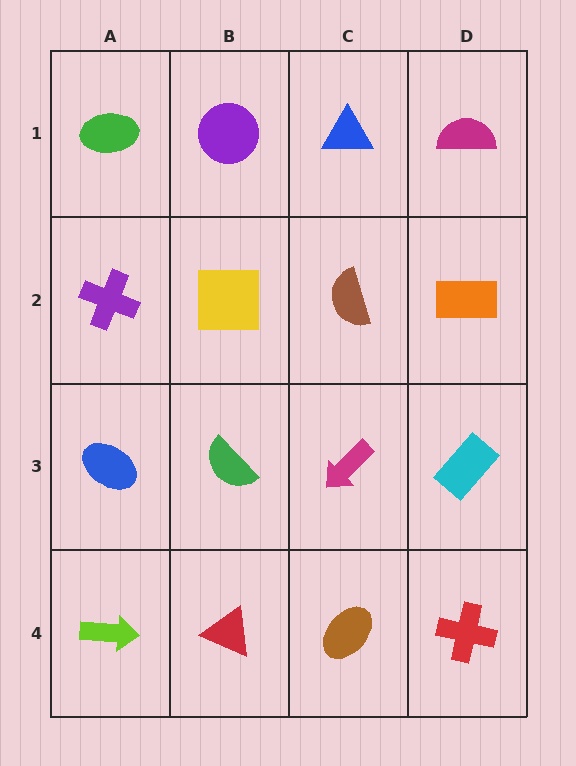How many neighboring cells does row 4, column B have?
3.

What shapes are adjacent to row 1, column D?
An orange rectangle (row 2, column D), a blue triangle (row 1, column C).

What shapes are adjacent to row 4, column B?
A green semicircle (row 3, column B), a lime arrow (row 4, column A), a brown ellipse (row 4, column C).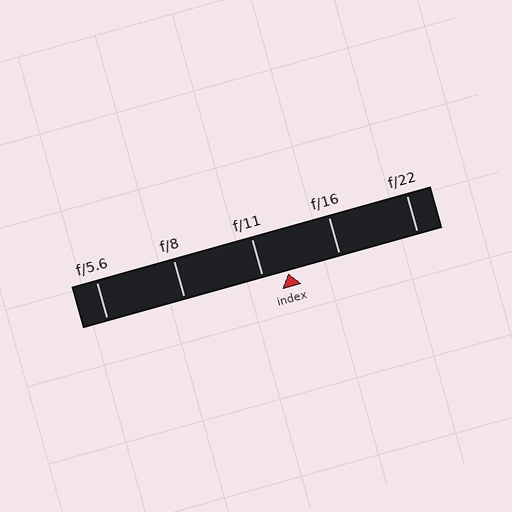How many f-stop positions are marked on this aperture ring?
There are 5 f-stop positions marked.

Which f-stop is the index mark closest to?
The index mark is closest to f/11.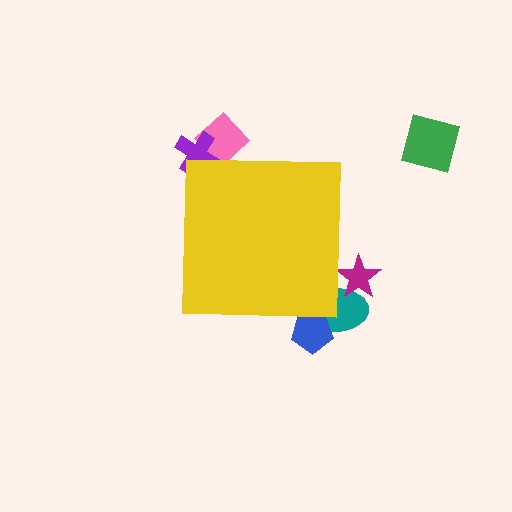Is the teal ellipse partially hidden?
Yes, the teal ellipse is partially hidden behind the yellow square.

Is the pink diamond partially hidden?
Yes, the pink diamond is partially hidden behind the yellow square.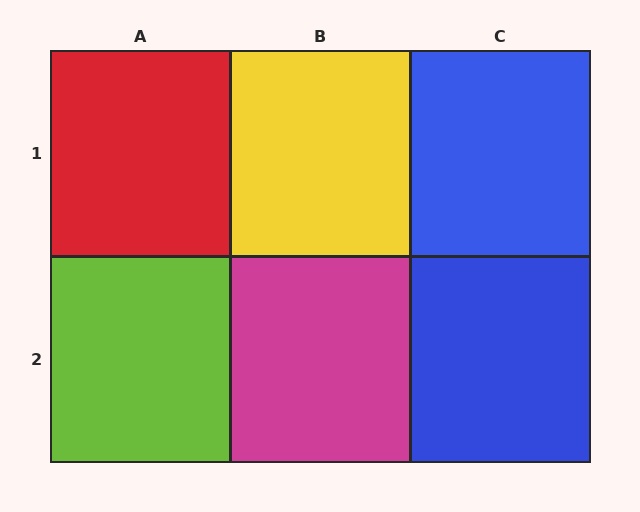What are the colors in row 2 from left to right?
Lime, magenta, blue.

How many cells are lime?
1 cell is lime.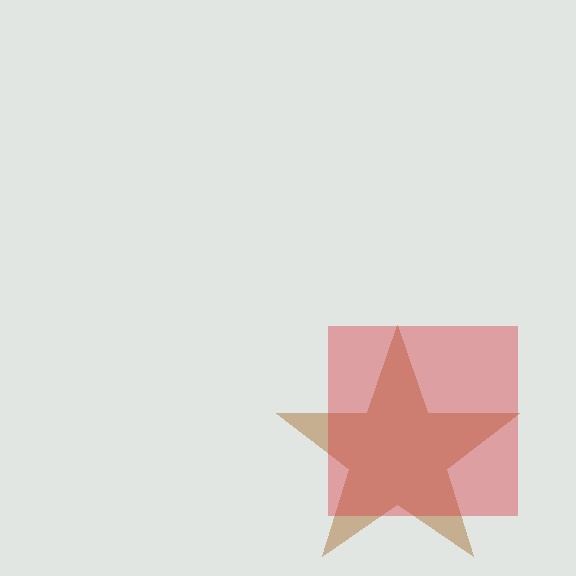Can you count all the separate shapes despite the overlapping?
Yes, there are 2 separate shapes.